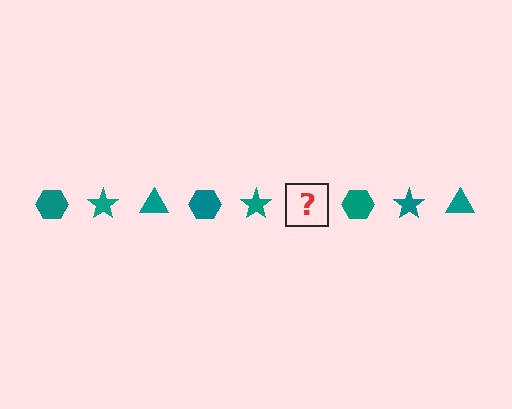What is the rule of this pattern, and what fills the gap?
The rule is that the pattern cycles through hexagon, star, triangle shapes in teal. The gap should be filled with a teal triangle.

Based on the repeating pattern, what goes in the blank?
The blank should be a teal triangle.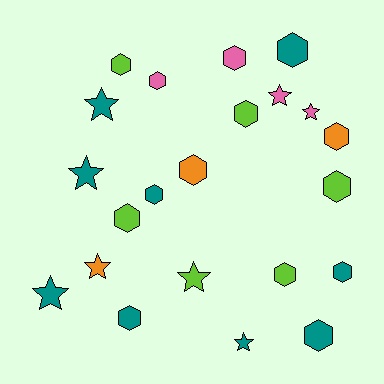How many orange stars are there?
There is 1 orange star.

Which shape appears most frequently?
Hexagon, with 14 objects.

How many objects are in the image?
There are 22 objects.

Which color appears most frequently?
Teal, with 9 objects.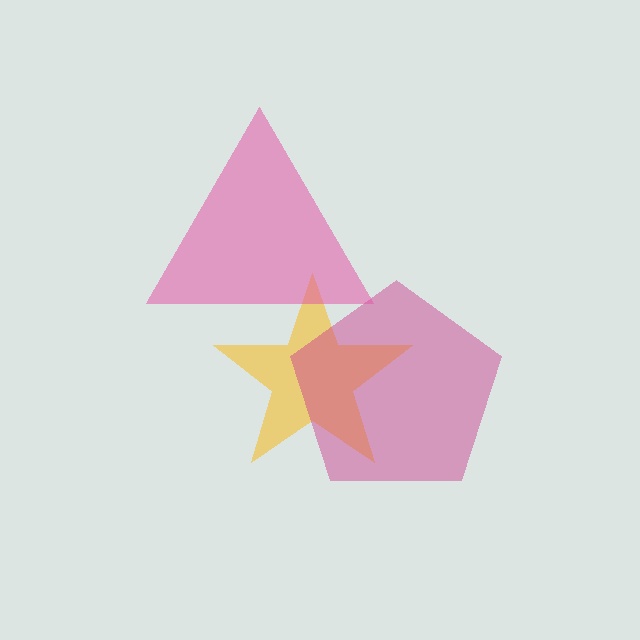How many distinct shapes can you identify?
There are 3 distinct shapes: a yellow star, a magenta pentagon, a pink triangle.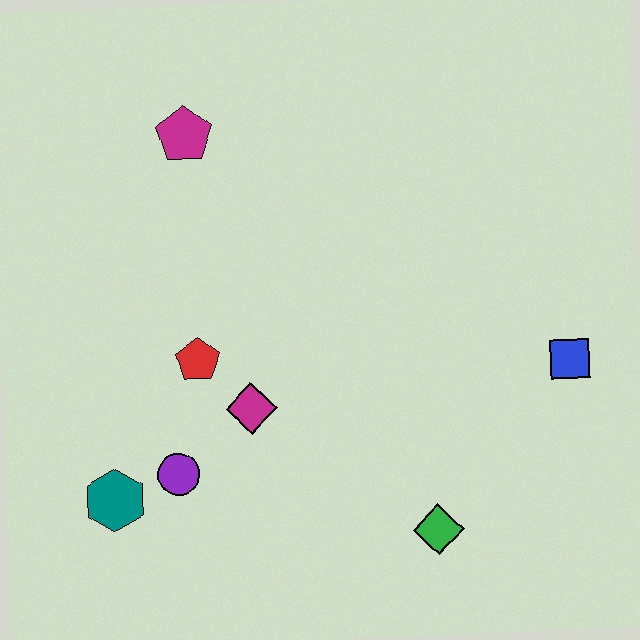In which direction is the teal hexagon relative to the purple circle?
The teal hexagon is to the left of the purple circle.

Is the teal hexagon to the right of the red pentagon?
No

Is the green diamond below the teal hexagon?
Yes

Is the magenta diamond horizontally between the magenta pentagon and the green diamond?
Yes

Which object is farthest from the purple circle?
The blue square is farthest from the purple circle.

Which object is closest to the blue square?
The green diamond is closest to the blue square.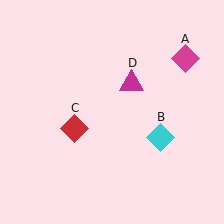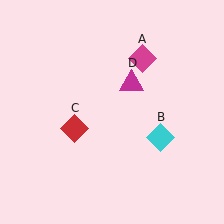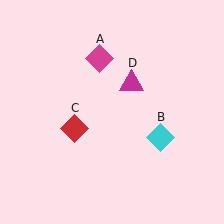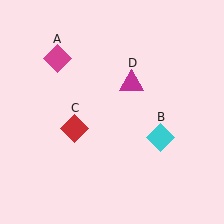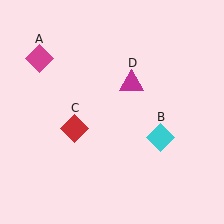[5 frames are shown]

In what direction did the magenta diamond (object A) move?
The magenta diamond (object A) moved left.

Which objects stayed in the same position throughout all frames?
Cyan diamond (object B) and red diamond (object C) and magenta triangle (object D) remained stationary.